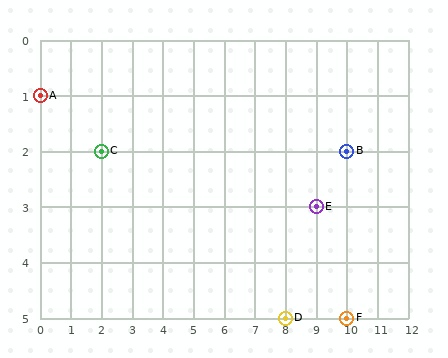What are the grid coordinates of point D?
Point D is at grid coordinates (8, 5).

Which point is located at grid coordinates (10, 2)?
Point B is at (10, 2).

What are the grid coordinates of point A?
Point A is at grid coordinates (0, 1).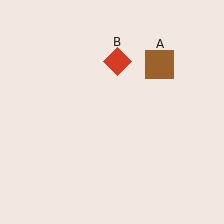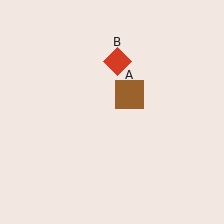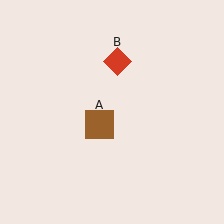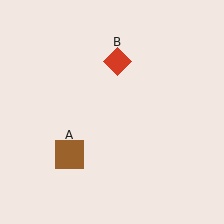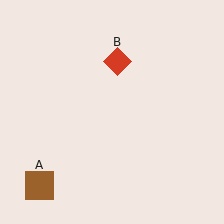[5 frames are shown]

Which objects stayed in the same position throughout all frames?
Red diamond (object B) remained stationary.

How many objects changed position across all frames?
1 object changed position: brown square (object A).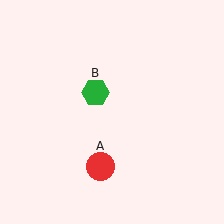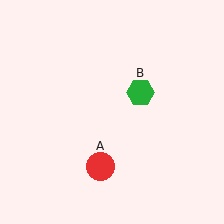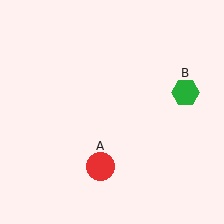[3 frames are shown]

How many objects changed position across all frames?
1 object changed position: green hexagon (object B).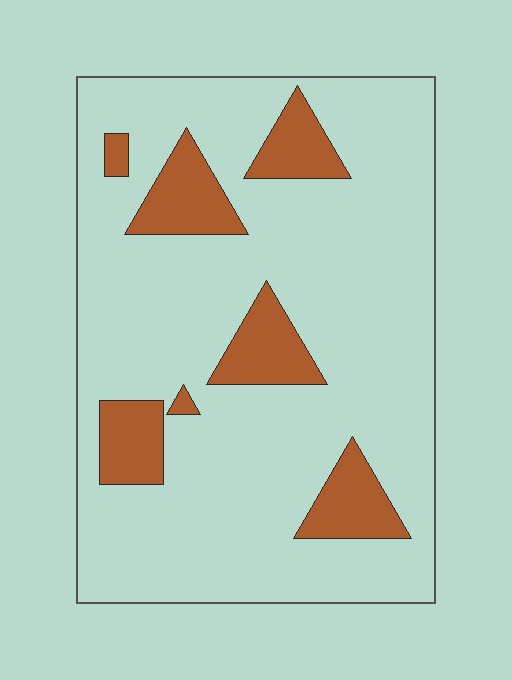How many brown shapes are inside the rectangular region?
7.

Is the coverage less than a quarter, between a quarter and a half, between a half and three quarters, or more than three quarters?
Less than a quarter.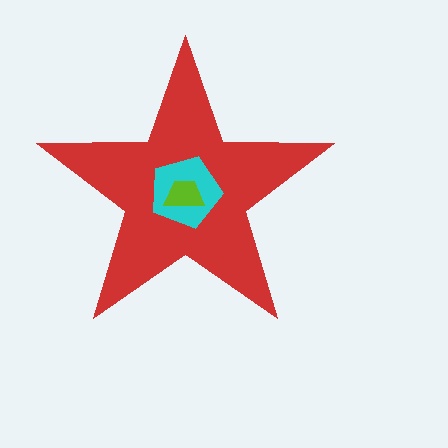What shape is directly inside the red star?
The cyan pentagon.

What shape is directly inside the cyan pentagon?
The lime trapezoid.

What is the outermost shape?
The red star.